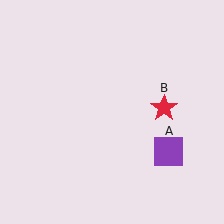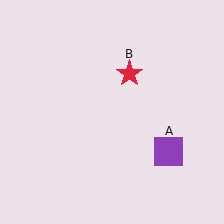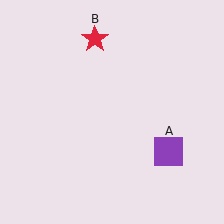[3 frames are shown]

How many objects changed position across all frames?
1 object changed position: red star (object B).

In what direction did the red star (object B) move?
The red star (object B) moved up and to the left.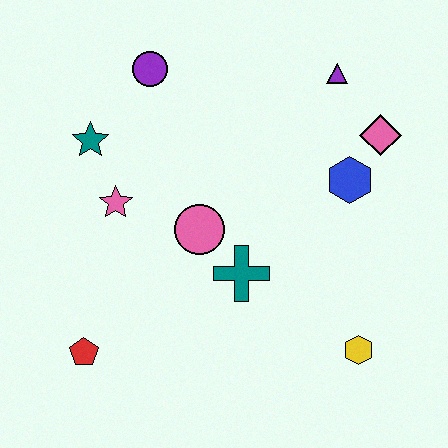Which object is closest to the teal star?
The pink star is closest to the teal star.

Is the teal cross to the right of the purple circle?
Yes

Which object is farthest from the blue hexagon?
The red pentagon is farthest from the blue hexagon.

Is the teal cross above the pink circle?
No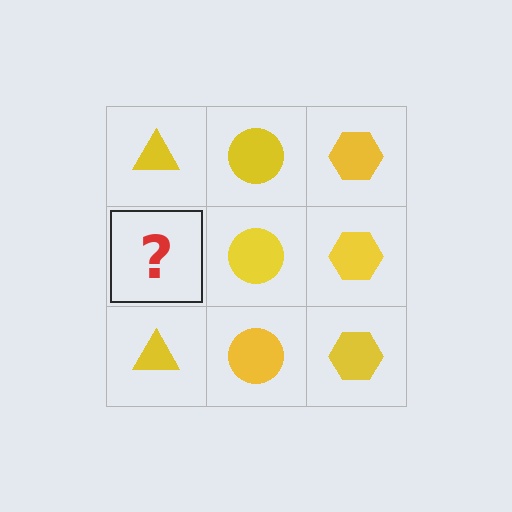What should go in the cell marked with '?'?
The missing cell should contain a yellow triangle.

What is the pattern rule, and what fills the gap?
The rule is that each column has a consistent shape. The gap should be filled with a yellow triangle.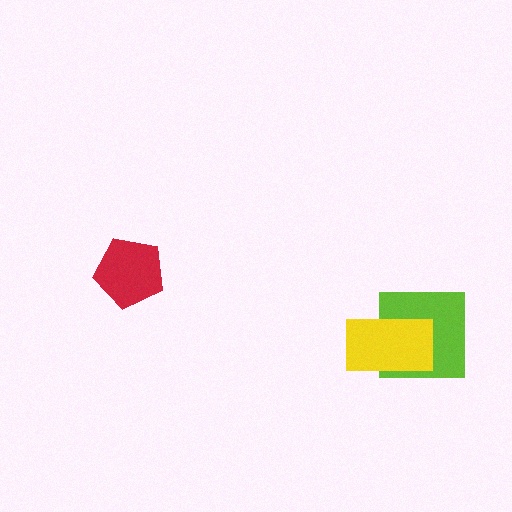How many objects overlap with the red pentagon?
0 objects overlap with the red pentagon.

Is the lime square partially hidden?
Yes, it is partially covered by another shape.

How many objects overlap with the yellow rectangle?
1 object overlaps with the yellow rectangle.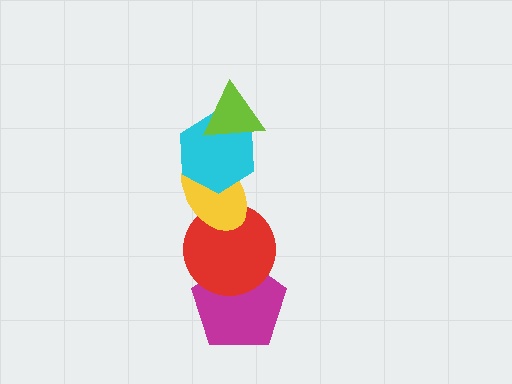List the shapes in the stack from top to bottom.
From top to bottom: the lime triangle, the cyan hexagon, the yellow ellipse, the red circle, the magenta pentagon.